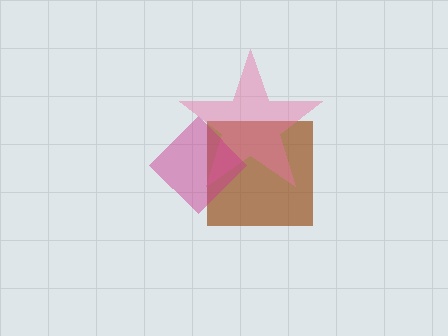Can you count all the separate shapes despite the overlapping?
Yes, there are 3 separate shapes.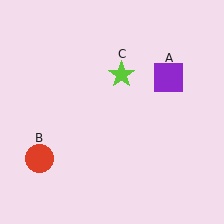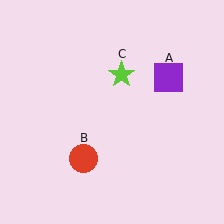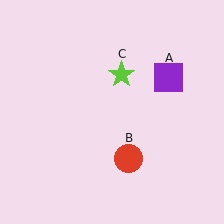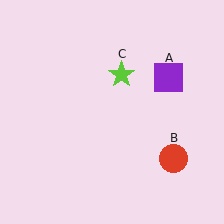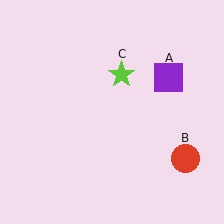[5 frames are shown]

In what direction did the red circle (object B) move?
The red circle (object B) moved right.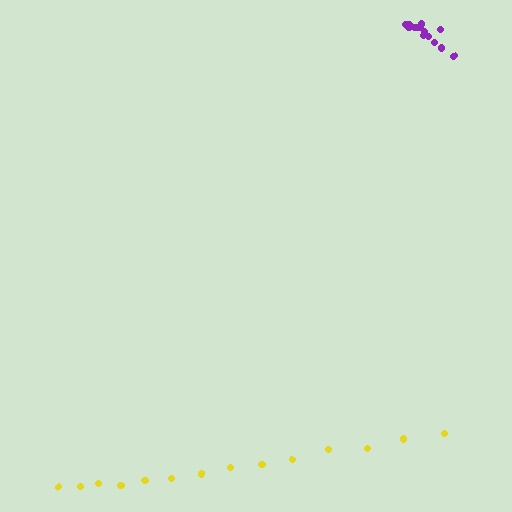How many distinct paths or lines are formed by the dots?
There are 2 distinct paths.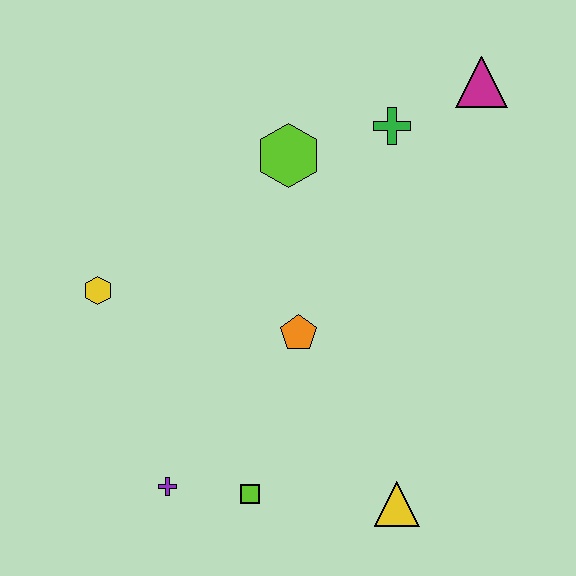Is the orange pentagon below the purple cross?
No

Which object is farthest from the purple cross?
The magenta triangle is farthest from the purple cross.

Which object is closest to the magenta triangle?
The green cross is closest to the magenta triangle.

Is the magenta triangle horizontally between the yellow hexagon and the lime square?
No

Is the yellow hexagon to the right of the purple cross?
No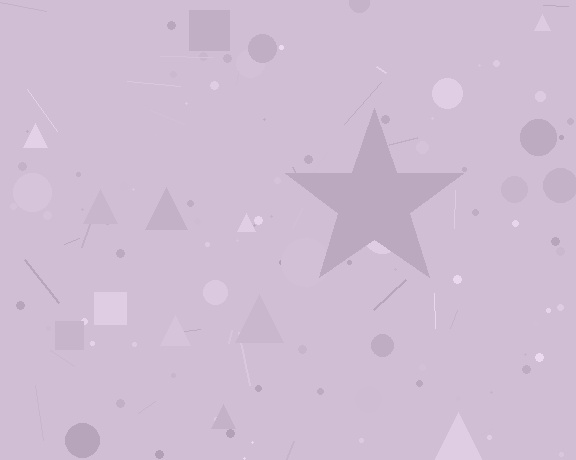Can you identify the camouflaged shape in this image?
The camouflaged shape is a star.